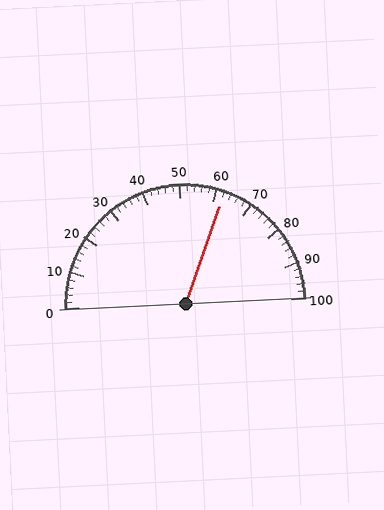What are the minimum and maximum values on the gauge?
The gauge ranges from 0 to 100.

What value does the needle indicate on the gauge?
The needle indicates approximately 62.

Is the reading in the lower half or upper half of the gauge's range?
The reading is in the upper half of the range (0 to 100).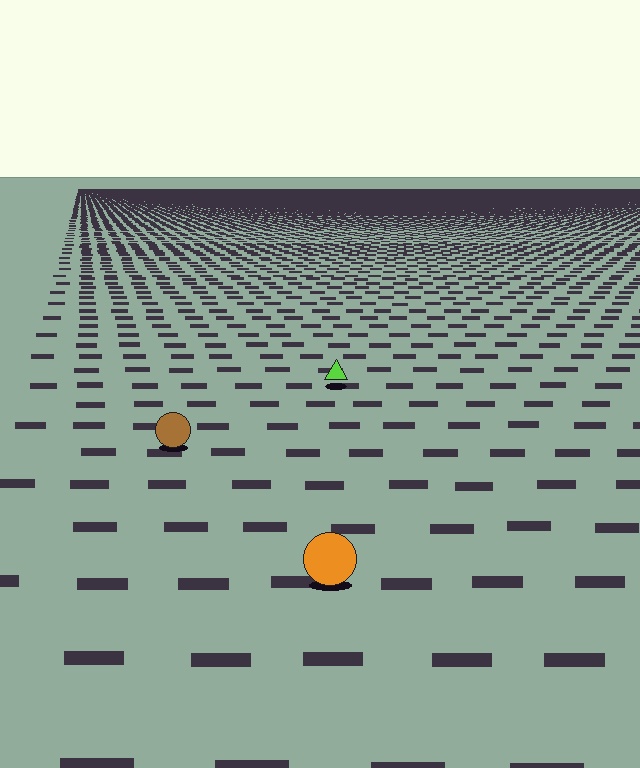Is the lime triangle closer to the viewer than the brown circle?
No. The brown circle is closer — you can tell from the texture gradient: the ground texture is coarser near it.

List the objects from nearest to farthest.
From nearest to farthest: the orange circle, the brown circle, the lime triangle.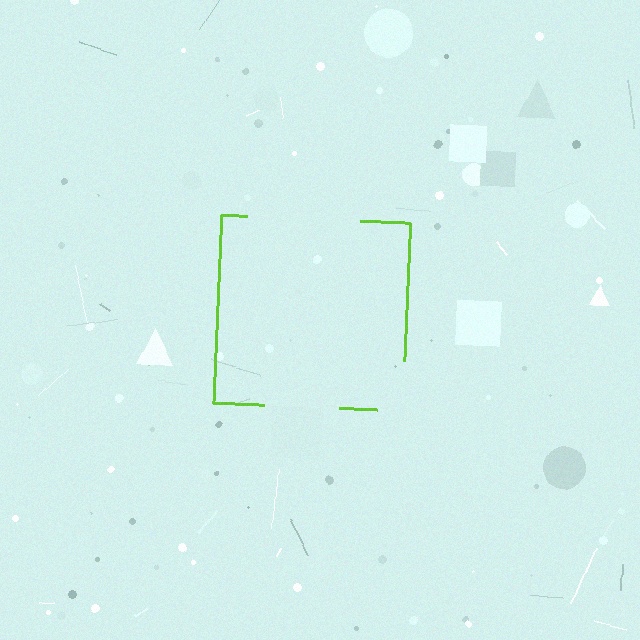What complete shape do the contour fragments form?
The contour fragments form a square.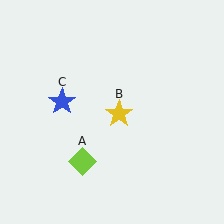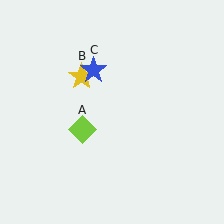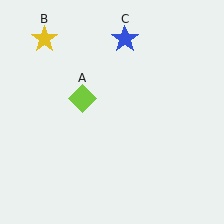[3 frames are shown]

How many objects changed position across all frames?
3 objects changed position: lime diamond (object A), yellow star (object B), blue star (object C).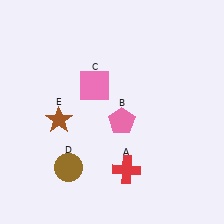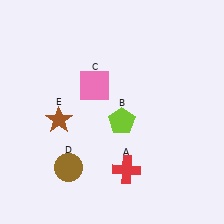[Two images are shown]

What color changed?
The pentagon (B) changed from pink in Image 1 to lime in Image 2.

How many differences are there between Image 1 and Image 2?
There is 1 difference between the two images.